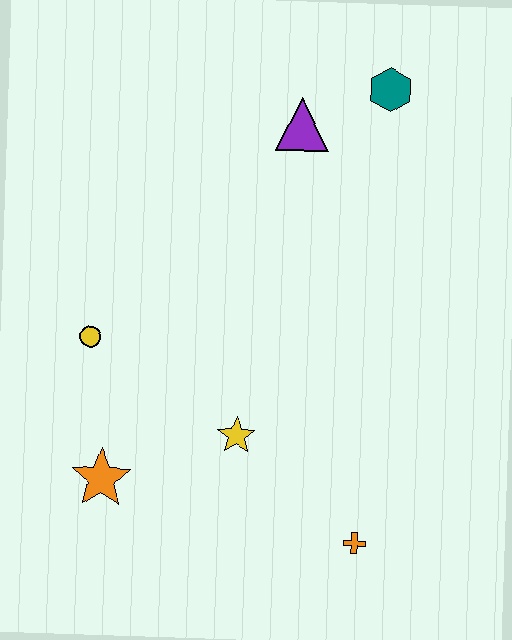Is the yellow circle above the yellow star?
Yes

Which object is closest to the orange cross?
The yellow star is closest to the orange cross.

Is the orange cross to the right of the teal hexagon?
No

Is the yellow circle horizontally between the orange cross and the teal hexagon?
No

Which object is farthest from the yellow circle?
The teal hexagon is farthest from the yellow circle.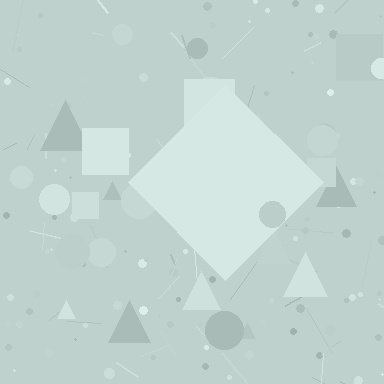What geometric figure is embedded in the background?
A diamond is embedded in the background.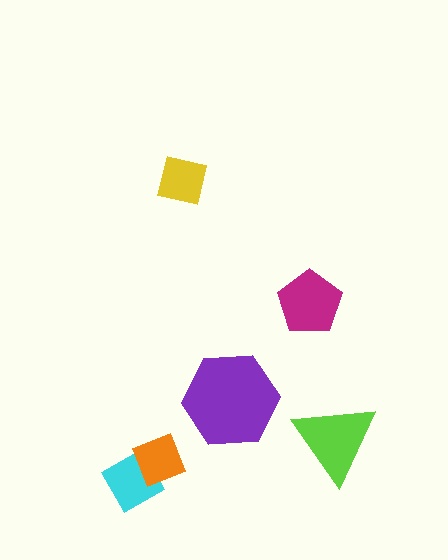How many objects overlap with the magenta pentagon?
0 objects overlap with the magenta pentagon.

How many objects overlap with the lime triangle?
0 objects overlap with the lime triangle.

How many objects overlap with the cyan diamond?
1 object overlaps with the cyan diamond.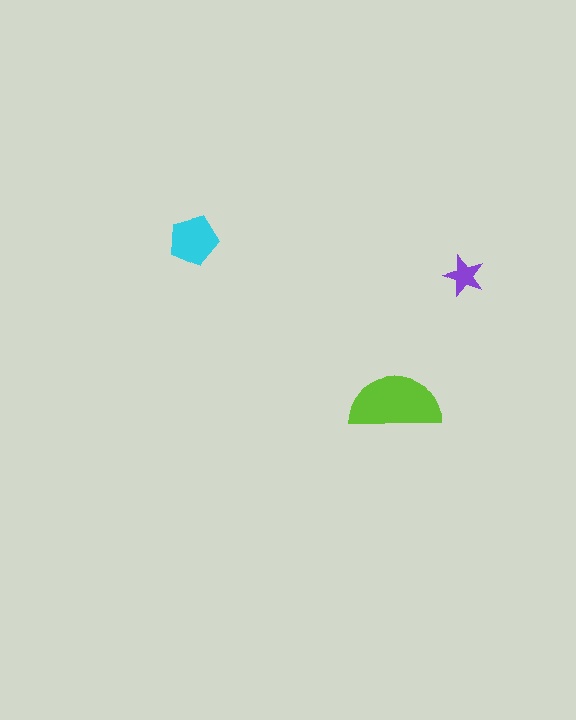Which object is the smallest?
The purple star.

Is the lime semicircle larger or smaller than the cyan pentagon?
Larger.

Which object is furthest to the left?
The cyan pentagon is leftmost.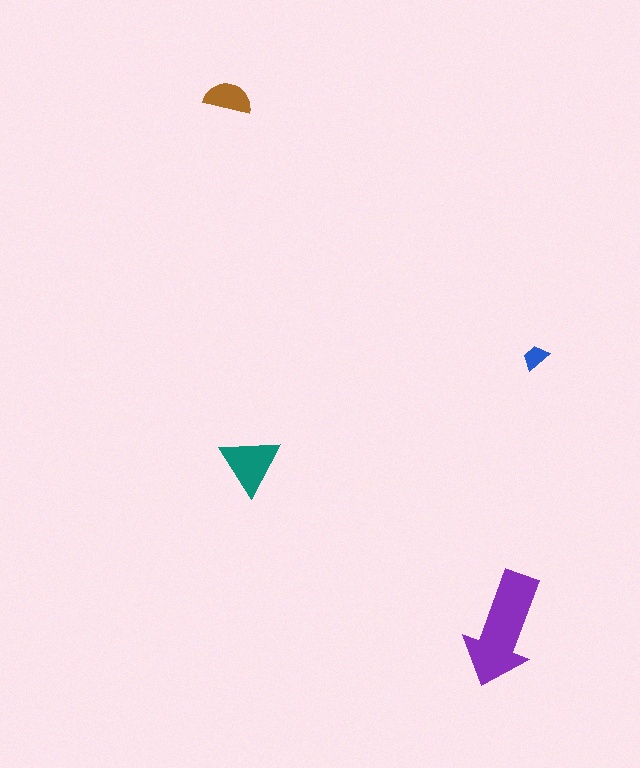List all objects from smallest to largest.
The blue trapezoid, the brown semicircle, the teal triangle, the purple arrow.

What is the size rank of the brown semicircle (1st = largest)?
3rd.